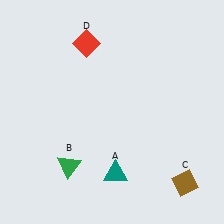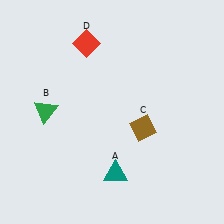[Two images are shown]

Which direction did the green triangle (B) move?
The green triangle (B) moved up.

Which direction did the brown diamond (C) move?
The brown diamond (C) moved up.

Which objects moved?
The objects that moved are: the green triangle (B), the brown diamond (C).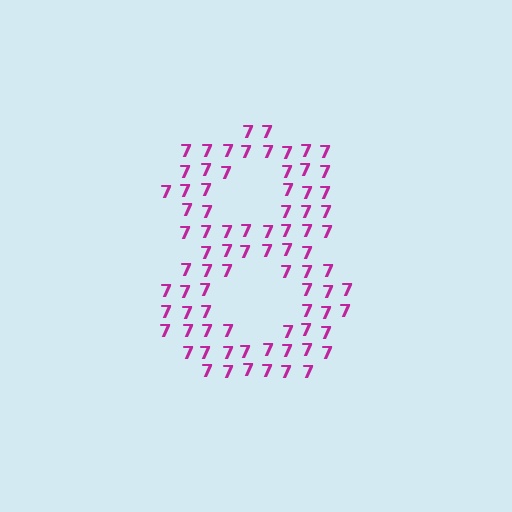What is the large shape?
The large shape is the digit 8.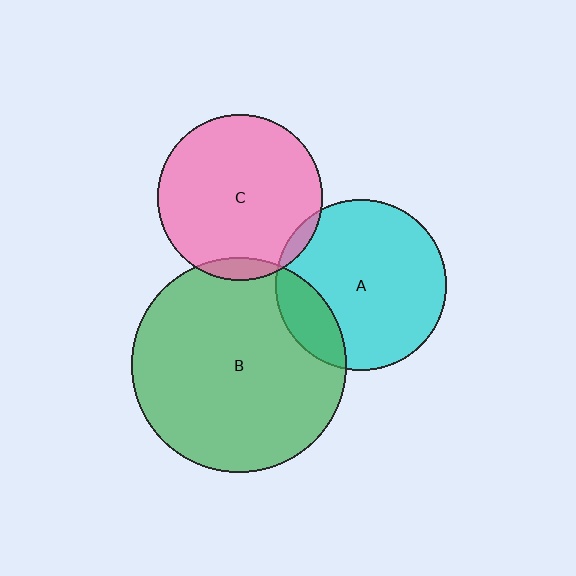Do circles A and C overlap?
Yes.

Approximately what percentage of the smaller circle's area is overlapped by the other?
Approximately 5%.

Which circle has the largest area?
Circle B (green).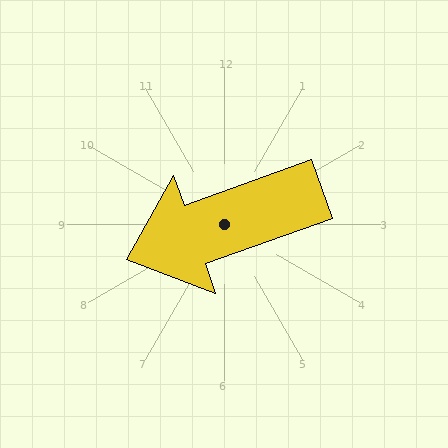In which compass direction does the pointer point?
West.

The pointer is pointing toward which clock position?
Roughly 8 o'clock.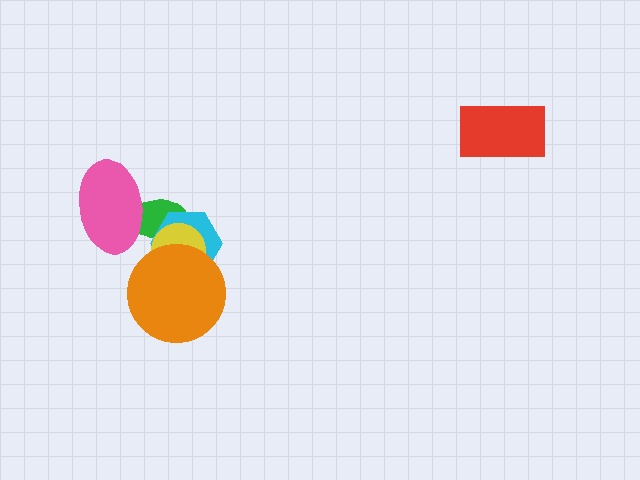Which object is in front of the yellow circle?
The orange circle is in front of the yellow circle.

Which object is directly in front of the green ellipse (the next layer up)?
The cyan hexagon is directly in front of the green ellipse.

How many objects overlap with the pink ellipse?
1 object overlaps with the pink ellipse.